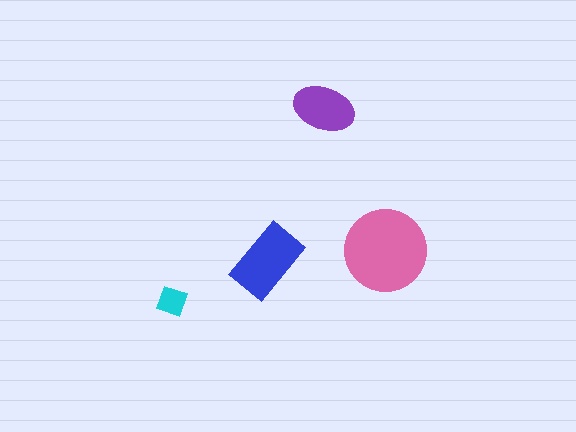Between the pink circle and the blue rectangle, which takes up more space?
The pink circle.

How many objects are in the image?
There are 4 objects in the image.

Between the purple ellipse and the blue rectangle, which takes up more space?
The blue rectangle.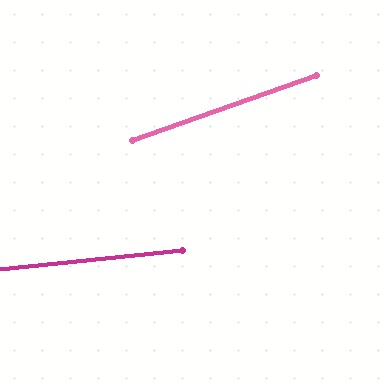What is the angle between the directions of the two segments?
Approximately 14 degrees.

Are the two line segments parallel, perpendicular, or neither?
Neither parallel nor perpendicular — they differ by about 14°.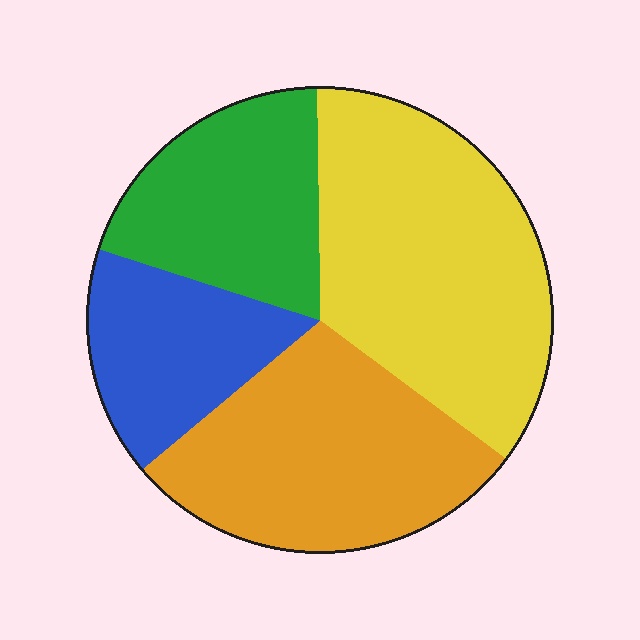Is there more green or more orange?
Orange.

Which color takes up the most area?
Yellow, at roughly 35%.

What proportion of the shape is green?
Green takes up about one fifth (1/5) of the shape.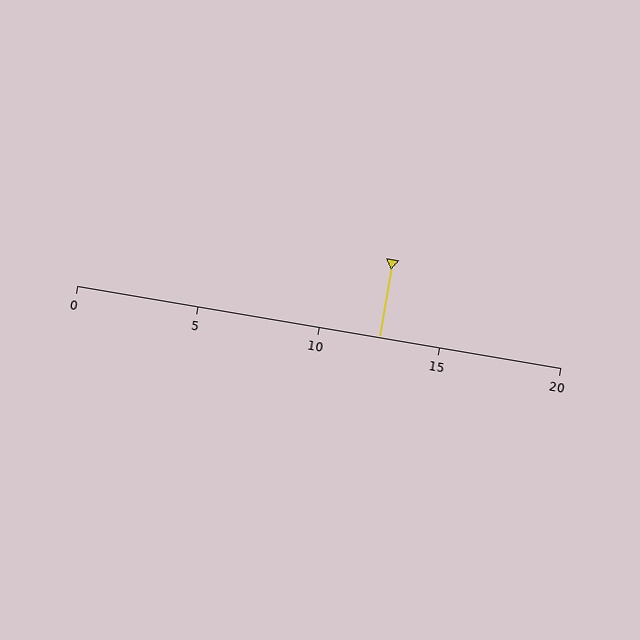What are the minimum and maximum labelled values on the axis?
The axis runs from 0 to 20.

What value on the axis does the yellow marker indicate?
The marker indicates approximately 12.5.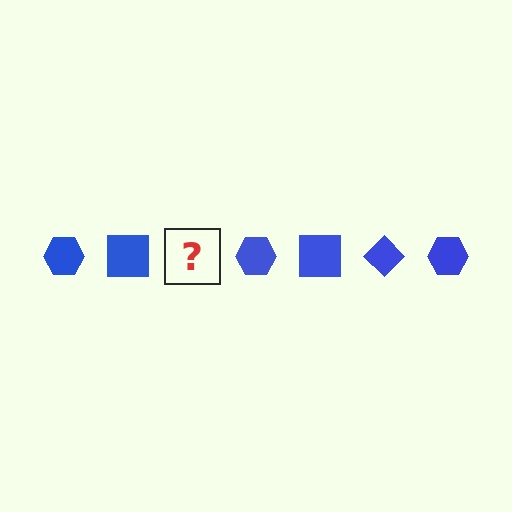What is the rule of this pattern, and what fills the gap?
The rule is that the pattern cycles through hexagon, square, diamond shapes in blue. The gap should be filled with a blue diamond.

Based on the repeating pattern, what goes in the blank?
The blank should be a blue diamond.